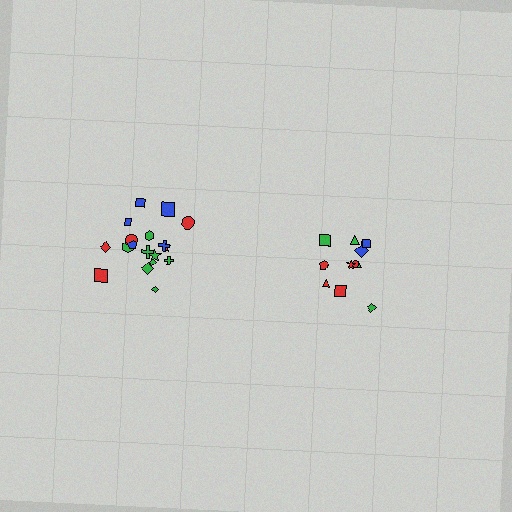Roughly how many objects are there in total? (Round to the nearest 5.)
Roughly 30 objects in total.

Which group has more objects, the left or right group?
The left group.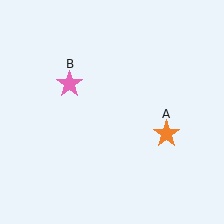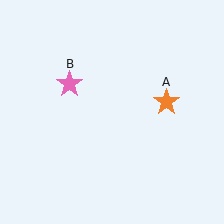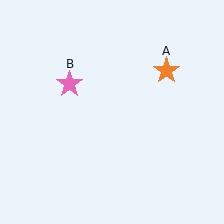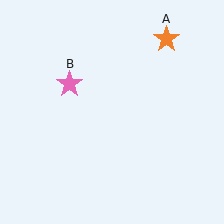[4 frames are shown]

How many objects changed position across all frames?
1 object changed position: orange star (object A).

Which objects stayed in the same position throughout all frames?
Pink star (object B) remained stationary.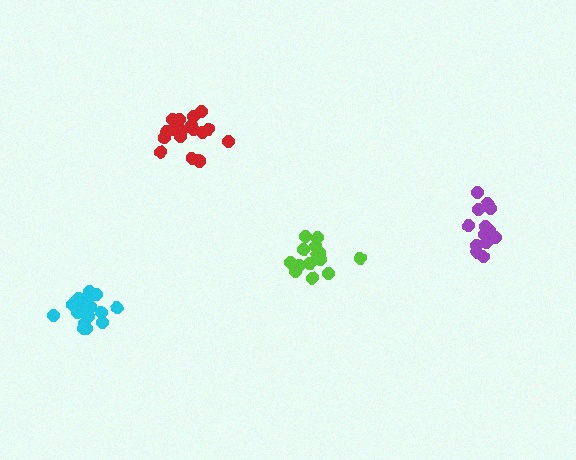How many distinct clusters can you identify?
There are 4 distinct clusters.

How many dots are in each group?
Group 1: 17 dots, Group 2: 16 dots, Group 3: 18 dots, Group 4: 13 dots (64 total).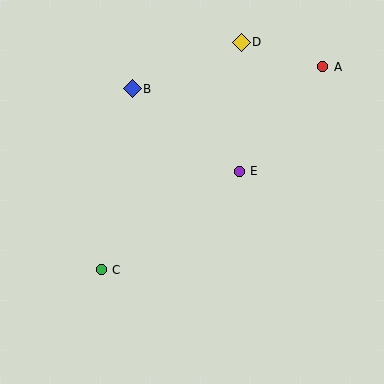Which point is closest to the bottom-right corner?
Point E is closest to the bottom-right corner.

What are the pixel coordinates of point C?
Point C is at (101, 270).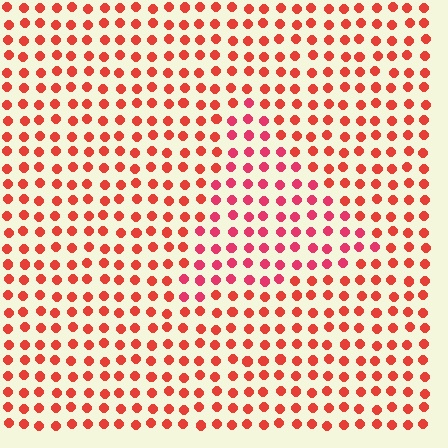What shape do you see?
I see a triangle.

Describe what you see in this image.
The image is filled with small red elements in a uniform arrangement. A triangle-shaped region is visible where the elements are tinted to a slightly different hue, forming a subtle color boundary.